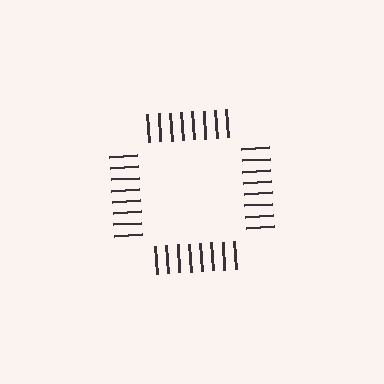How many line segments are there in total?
32 — 8 along each of the 4 edges.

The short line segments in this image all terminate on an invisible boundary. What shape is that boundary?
An illusory square — the line segments terminate on its edges but no continuous stroke is drawn.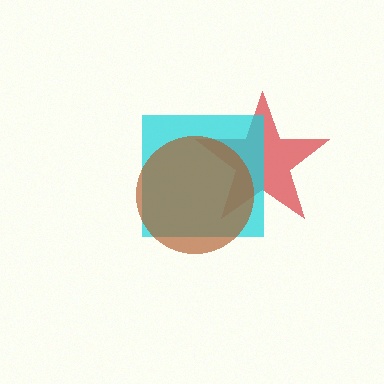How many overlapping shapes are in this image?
There are 3 overlapping shapes in the image.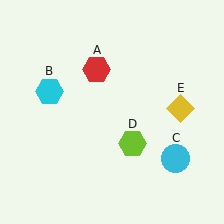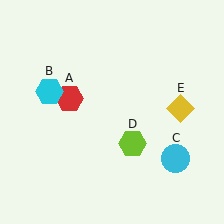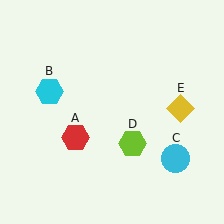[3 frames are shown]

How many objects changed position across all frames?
1 object changed position: red hexagon (object A).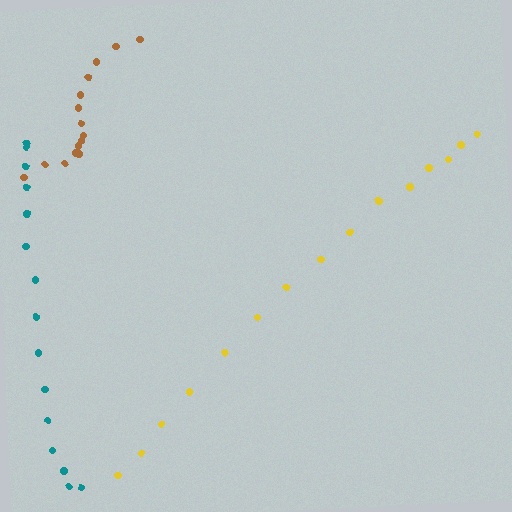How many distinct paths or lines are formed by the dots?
There are 3 distinct paths.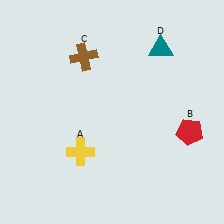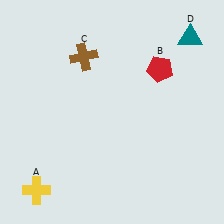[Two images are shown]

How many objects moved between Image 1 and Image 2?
3 objects moved between the two images.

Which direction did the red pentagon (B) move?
The red pentagon (B) moved up.